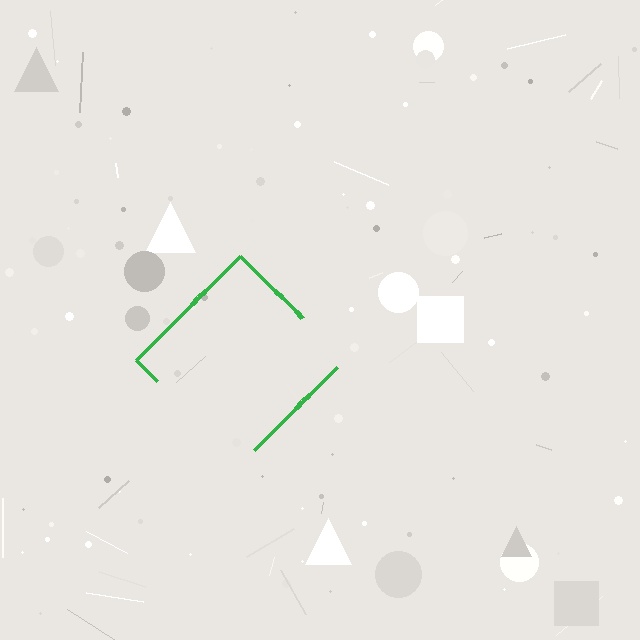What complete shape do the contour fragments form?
The contour fragments form a diamond.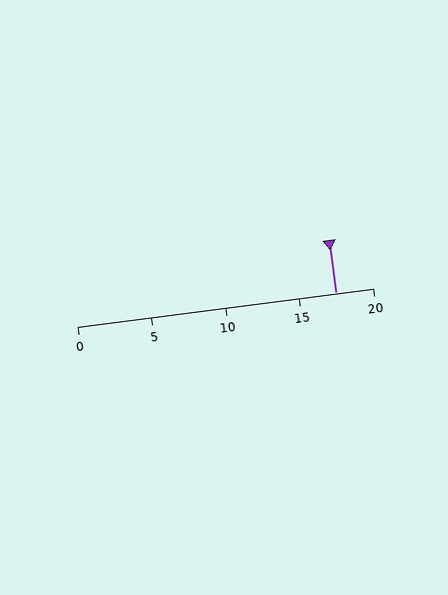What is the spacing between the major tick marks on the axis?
The major ticks are spaced 5 apart.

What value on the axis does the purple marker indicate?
The marker indicates approximately 17.5.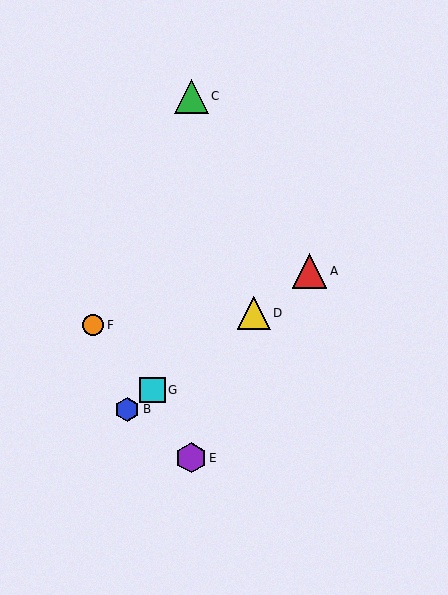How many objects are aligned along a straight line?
4 objects (A, B, D, G) are aligned along a straight line.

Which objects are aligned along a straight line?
Objects A, B, D, G are aligned along a straight line.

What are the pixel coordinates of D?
Object D is at (254, 313).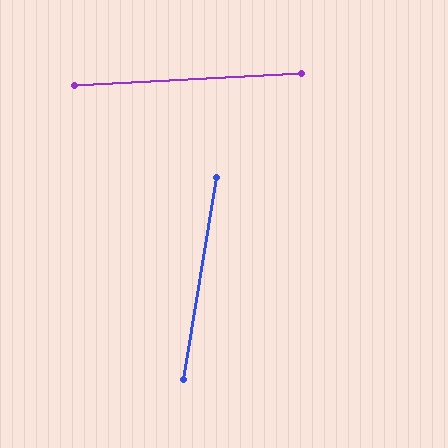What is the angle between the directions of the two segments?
Approximately 78 degrees.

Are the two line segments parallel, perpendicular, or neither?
Neither parallel nor perpendicular — they differ by about 78°.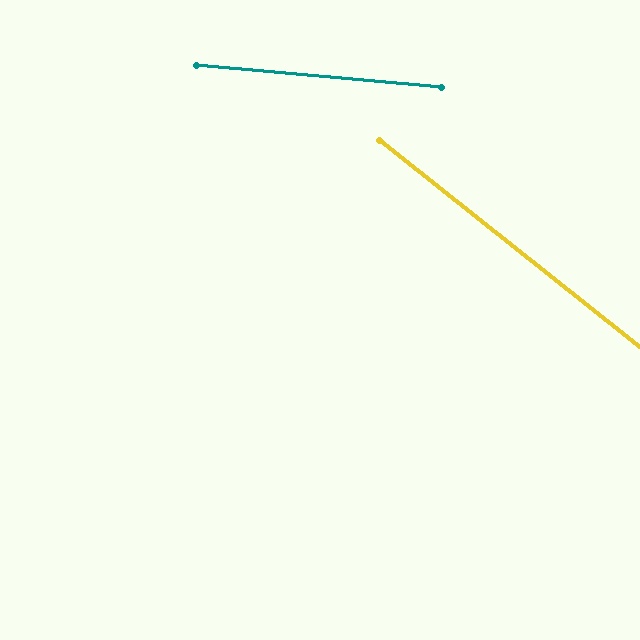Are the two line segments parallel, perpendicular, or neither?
Neither parallel nor perpendicular — they differ by about 33°.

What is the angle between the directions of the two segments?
Approximately 33 degrees.